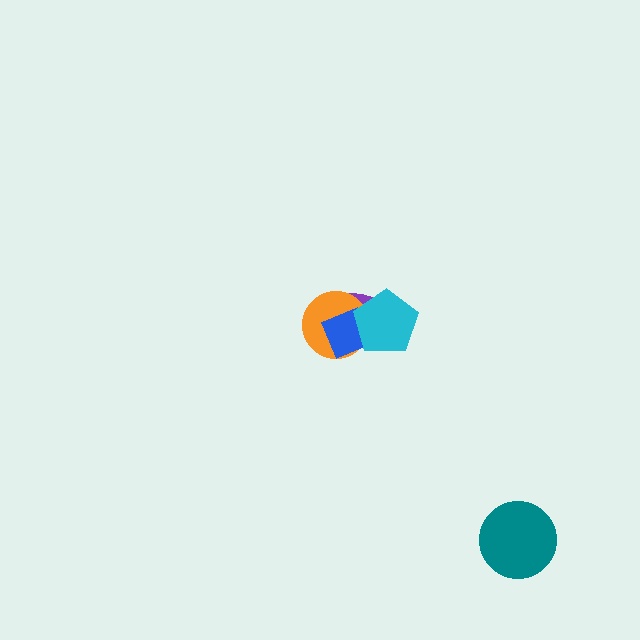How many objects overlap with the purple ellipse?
3 objects overlap with the purple ellipse.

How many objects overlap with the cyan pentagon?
3 objects overlap with the cyan pentagon.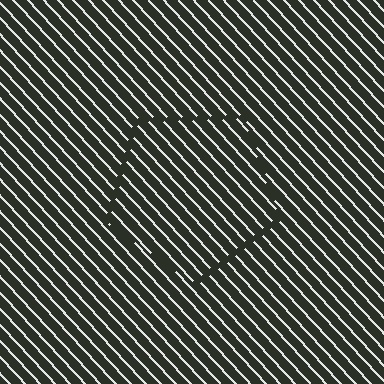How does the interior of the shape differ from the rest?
The interior of the shape contains the same grating, shifted by half a period — the contour is defined by the phase discontinuity where line-ends from the inner and outer gratings abut.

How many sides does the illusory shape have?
5 sides — the line-ends trace a pentagon.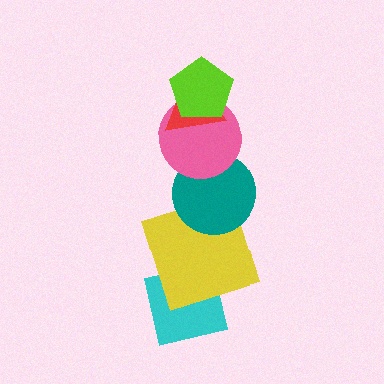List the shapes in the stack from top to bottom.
From top to bottom: the lime pentagon, the red triangle, the pink circle, the teal circle, the yellow square, the cyan square.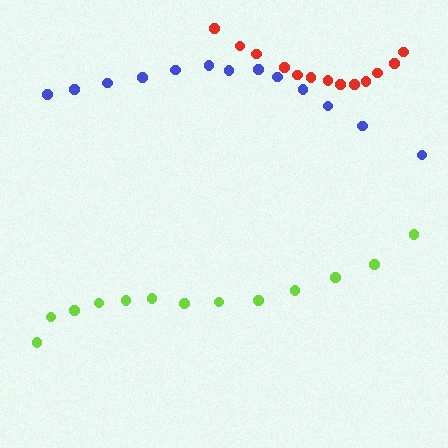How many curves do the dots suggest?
There are 3 distinct paths.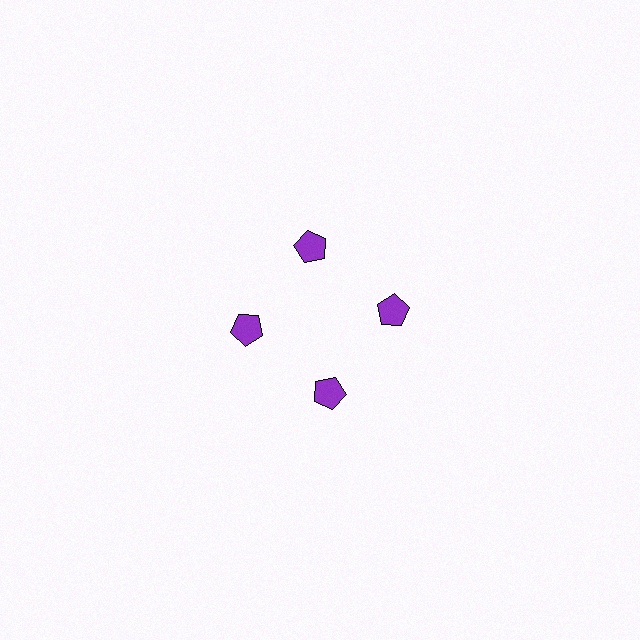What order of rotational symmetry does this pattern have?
This pattern has 4-fold rotational symmetry.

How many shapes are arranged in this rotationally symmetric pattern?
There are 4 shapes, arranged in 4 groups of 1.